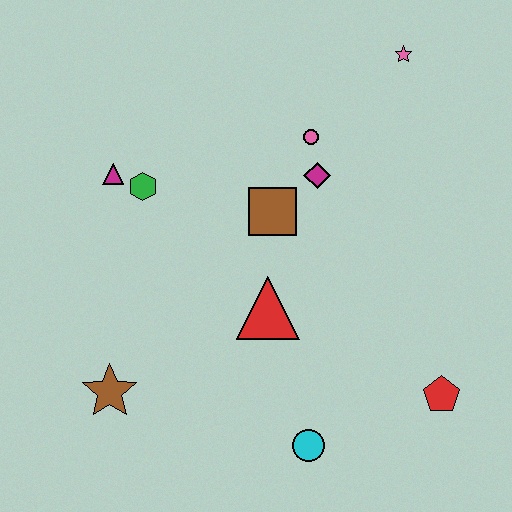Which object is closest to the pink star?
The pink circle is closest to the pink star.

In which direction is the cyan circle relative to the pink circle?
The cyan circle is below the pink circle.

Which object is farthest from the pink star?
The brown star is farthest from the pink star.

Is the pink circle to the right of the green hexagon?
Yes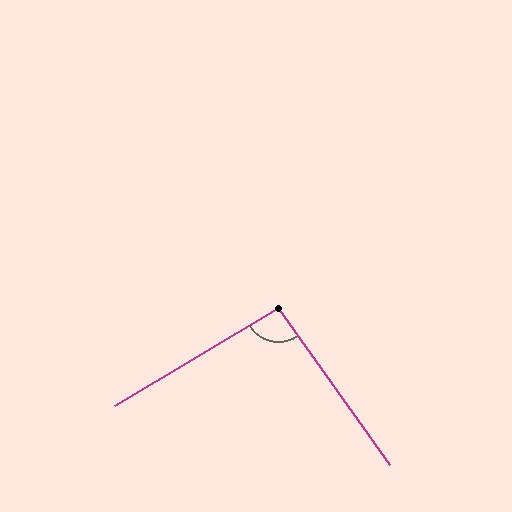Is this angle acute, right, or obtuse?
It is approximately a right angle.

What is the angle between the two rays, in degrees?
Approximately 95 degrees.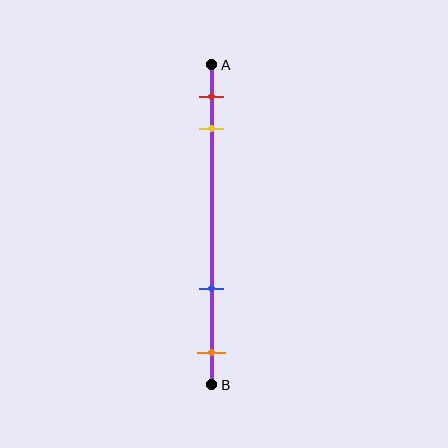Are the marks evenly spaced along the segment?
No, the marks are not evenly spaced.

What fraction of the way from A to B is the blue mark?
The blue mark is approximately 70% (0.7) of the way from A to B.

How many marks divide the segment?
There are 4 marks dividing the segment.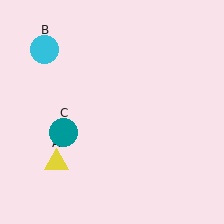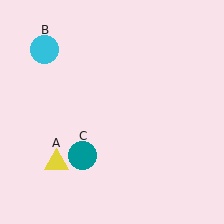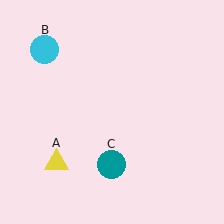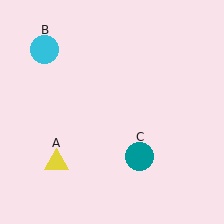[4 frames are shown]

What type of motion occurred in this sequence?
The teal circle (object C) rotated counterclockwise around the center of the scene.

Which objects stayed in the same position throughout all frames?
Yellow triangle (object A) and cyan circle (object B) remained stationary.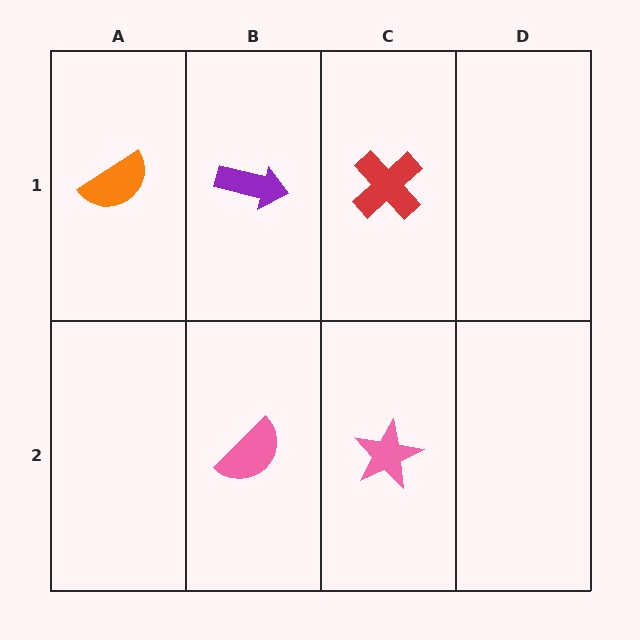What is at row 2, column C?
A pink star.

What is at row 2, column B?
A pink semicircle.